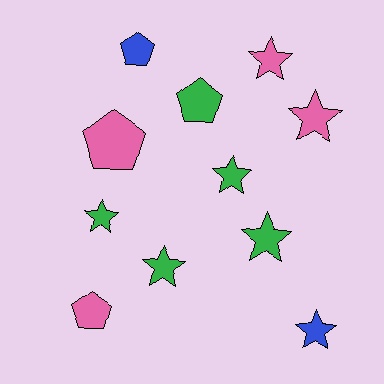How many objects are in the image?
There are 11 objects.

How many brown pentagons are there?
There are no brown pentagons.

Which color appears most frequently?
Green, with 5 objects.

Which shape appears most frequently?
Star, with 7 objects.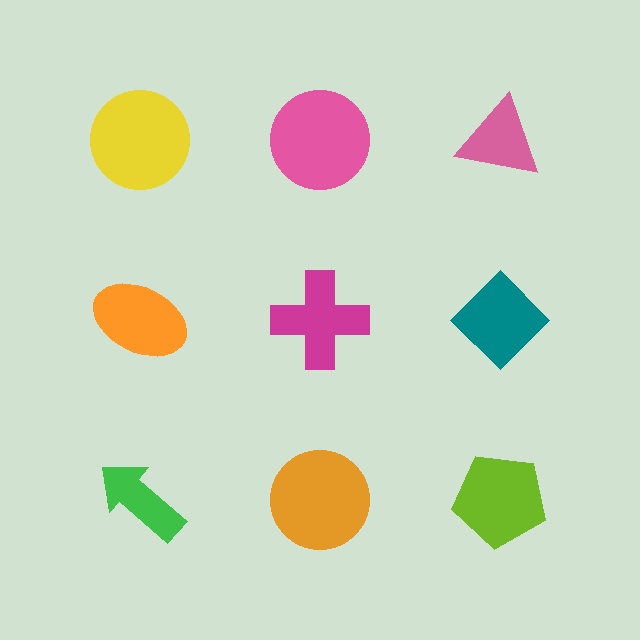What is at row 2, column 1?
An orange ellipse.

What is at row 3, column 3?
A lime pentagon.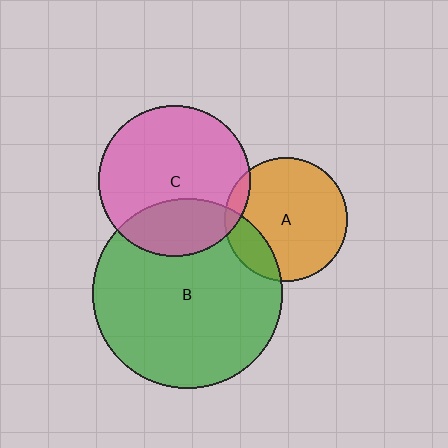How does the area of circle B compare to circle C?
Approximately 1.6 times.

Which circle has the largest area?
Circle B (green).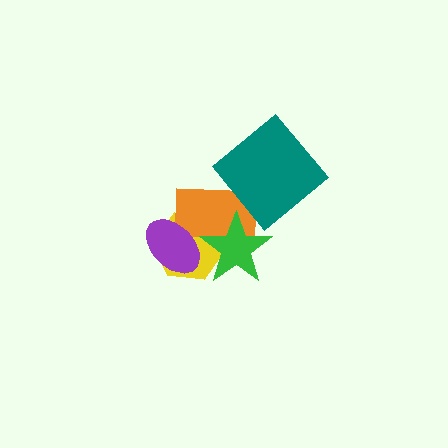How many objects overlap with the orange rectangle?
4 objects overlap with the orange rectangle.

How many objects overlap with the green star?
3 objects overlap with the green star.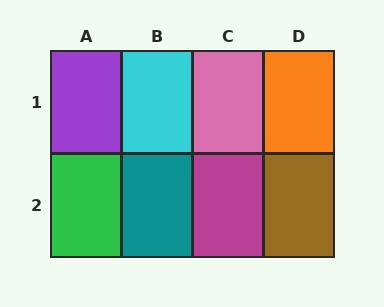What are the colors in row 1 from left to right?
Purple, cyan, pink, orange.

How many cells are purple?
1 cell is purple.